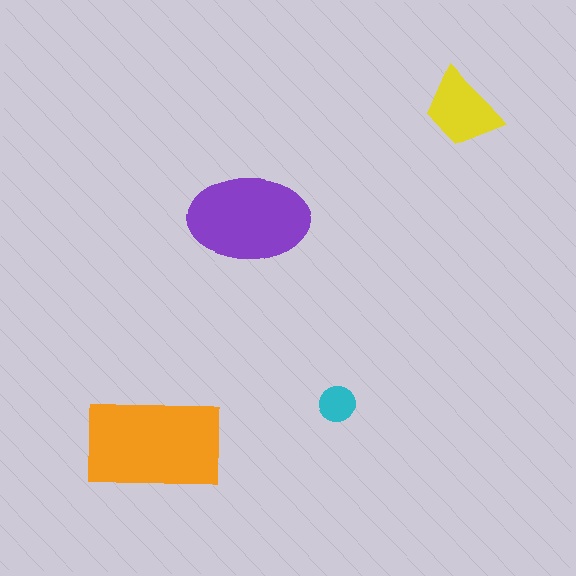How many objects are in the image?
There are 4 objects in the image.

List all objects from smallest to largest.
The cyan circle, the yellow trapezoid, the purple ellipse, the orange rectangle.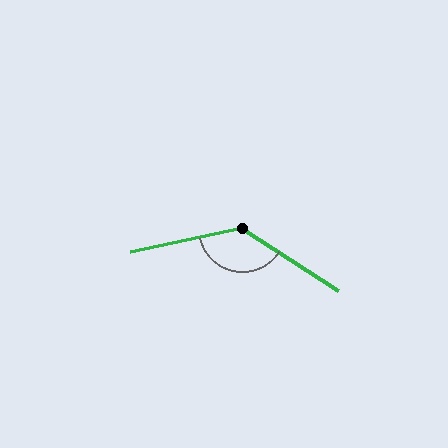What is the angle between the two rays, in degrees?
Approximately 135 degrees.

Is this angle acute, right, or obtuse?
It is obtuse.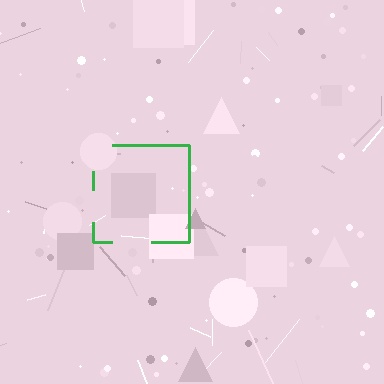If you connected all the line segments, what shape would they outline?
They would outline a square.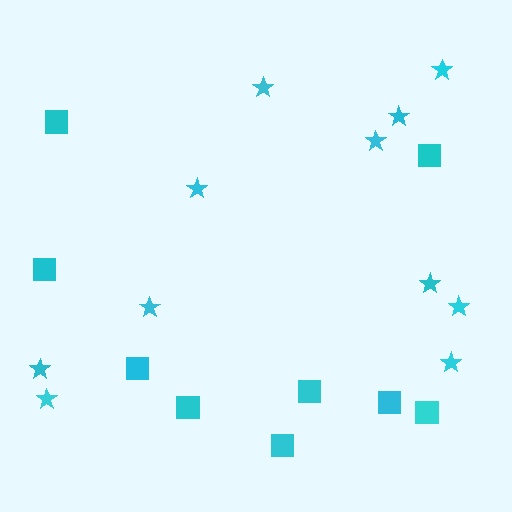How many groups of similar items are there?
There are 2 groups: one group of squares (9) and one group of stars (11).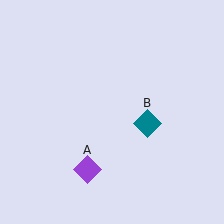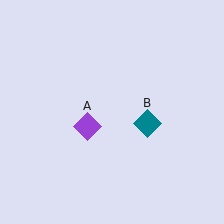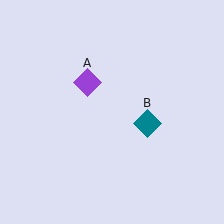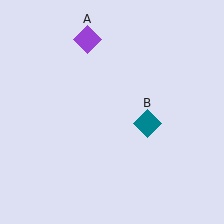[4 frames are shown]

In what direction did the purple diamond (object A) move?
The purple diamond (object A) moved up.